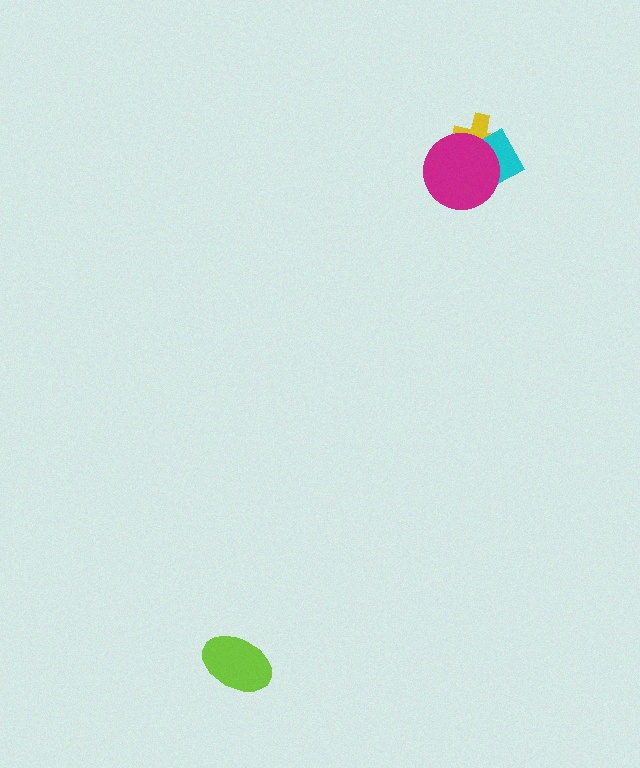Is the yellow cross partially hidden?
Yes, it is partially covered by another shape.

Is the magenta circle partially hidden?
No, no other shape covers it.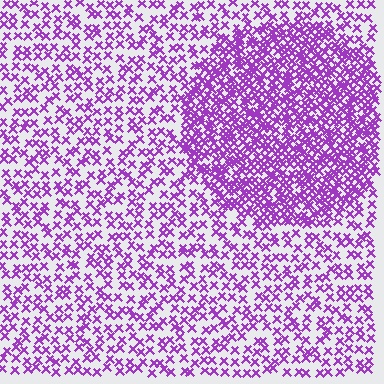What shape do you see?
I see a circle.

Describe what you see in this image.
The image contains small purple elements arranged at two different densities. A circle-shaped region is visible where the elements are more densely packed than the surrounding area.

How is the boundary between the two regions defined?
The boundary is defined by a change in element density (approximately 2.2x ratio). All elements are the same color, size, and shape.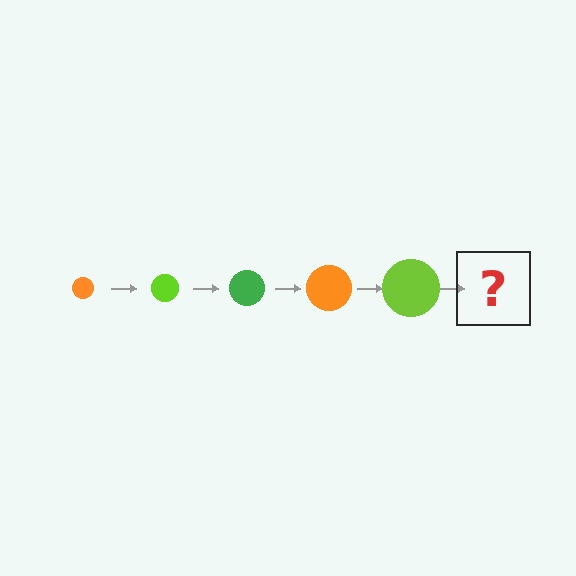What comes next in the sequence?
The next element should be a green circle, larger than the previous one.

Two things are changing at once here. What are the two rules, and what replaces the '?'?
The two rules are that the circle grows larger each step and the color cycles through orange, lime, and green. The '?' should be a green circle, larger than the previous one.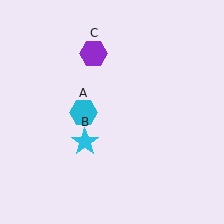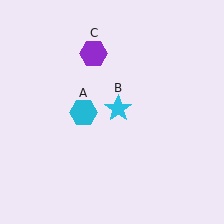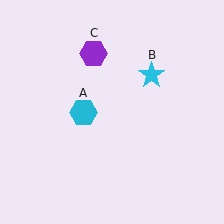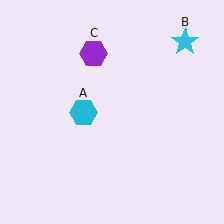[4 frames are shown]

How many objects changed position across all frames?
1 object changed position: cyan star (object B).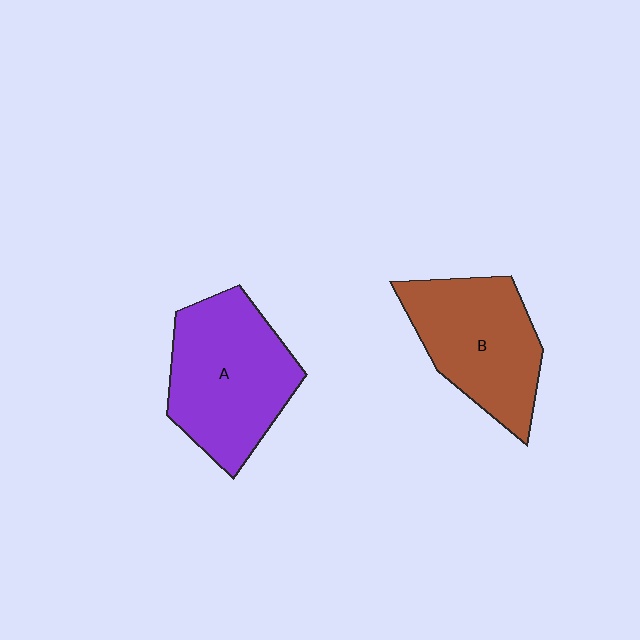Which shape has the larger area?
Shape A (purple).